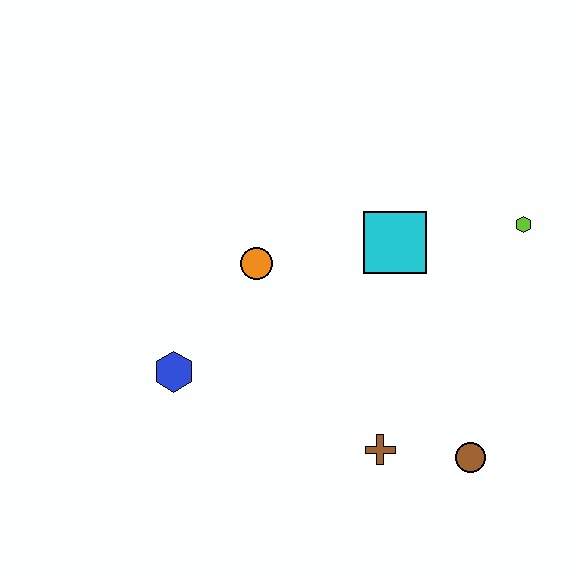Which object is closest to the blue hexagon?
The orange circle is closest to the blue hexagon.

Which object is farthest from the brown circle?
The blue hexagon is farthest from the brown circle.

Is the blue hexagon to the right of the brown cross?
No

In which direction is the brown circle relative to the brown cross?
The brown circle is to the right of the brown cross.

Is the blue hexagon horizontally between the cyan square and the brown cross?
No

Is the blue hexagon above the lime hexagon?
No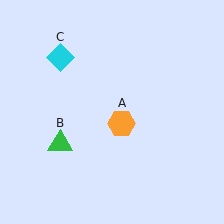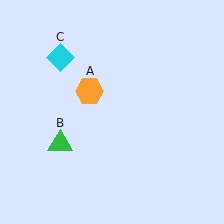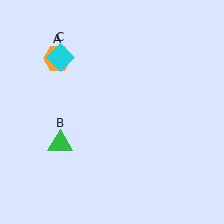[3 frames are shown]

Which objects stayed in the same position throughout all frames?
Green triangle (object B) and cyan diamond (object C) remained stationary.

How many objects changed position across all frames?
1 object changed position: orange hexagon (object A).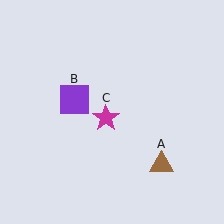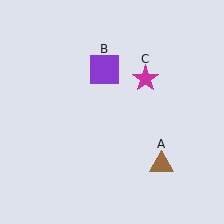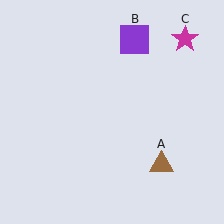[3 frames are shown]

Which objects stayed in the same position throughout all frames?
Brown triangle (object A) remained stationary.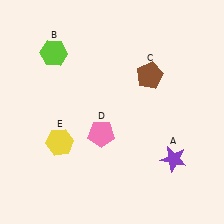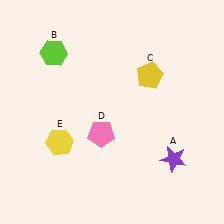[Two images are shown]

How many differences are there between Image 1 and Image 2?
There is 1 difference between the two images.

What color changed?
The pentagon (C) changed from brown in Image 1 to yellow in Image 2.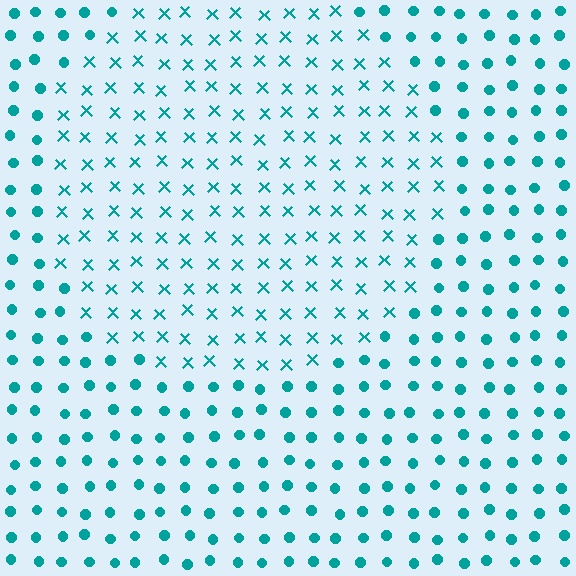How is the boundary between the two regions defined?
The boundary is defined by a change in element shape: X marks inside vs. circles outside. All elements share the same color and spacing.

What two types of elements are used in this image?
The image uses X marks inside the circle region and circles outside it.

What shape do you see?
I see a circle.